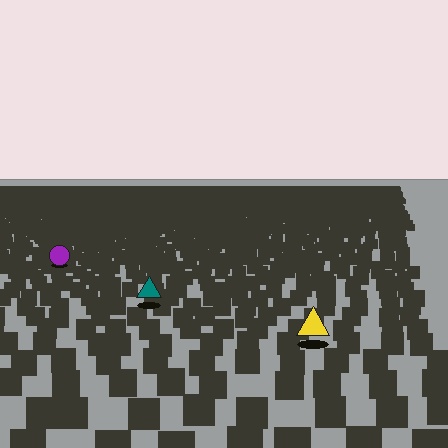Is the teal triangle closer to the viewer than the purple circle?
Yes. The teal triangle is closer — you can tell from the texture gradient: the ground texture is coarser near it.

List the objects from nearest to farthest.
From nearest to farthest: the yellow triangle, the teal triangle, the purple circle.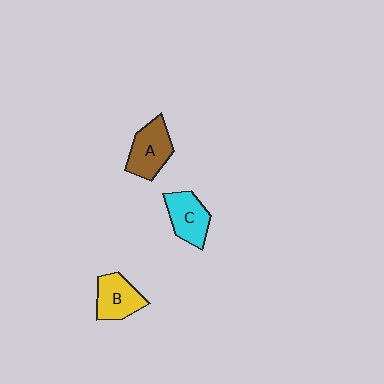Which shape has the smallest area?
Shape B (yellow).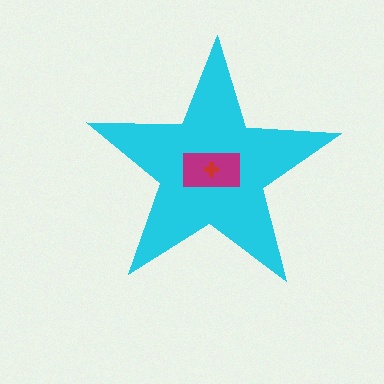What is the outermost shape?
The cyan star.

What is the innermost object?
The red cross.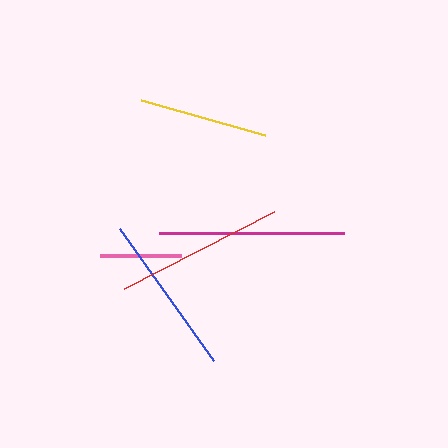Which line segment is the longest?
The magenta line is the longest at approximately 185 pixels.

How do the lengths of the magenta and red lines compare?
The magenta and red lines are approximately the same length.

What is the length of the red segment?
The red segment is approximately 169 pixels long.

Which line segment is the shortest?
The pink line is the shortest at approximately 82 pixels.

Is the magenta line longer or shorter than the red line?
The magenta line is longer than the red line.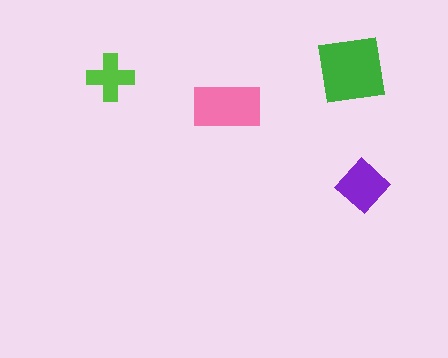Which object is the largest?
The green square.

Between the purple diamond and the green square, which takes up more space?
The green square.